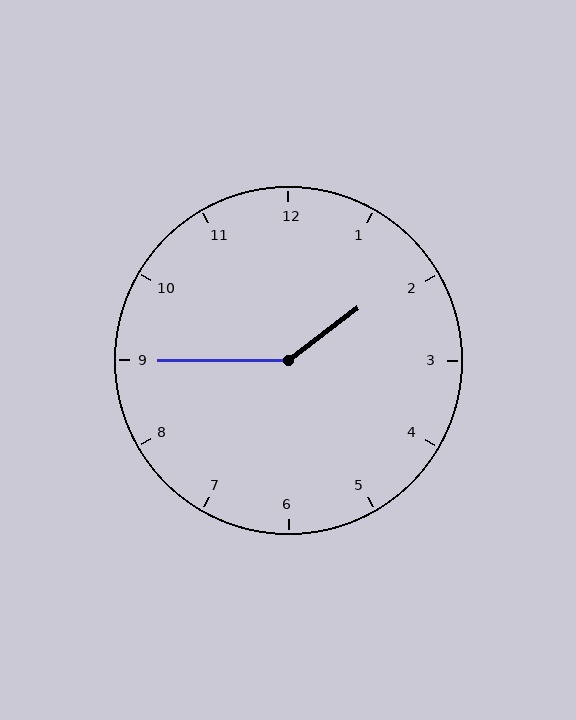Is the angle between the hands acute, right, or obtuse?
It is obtuse.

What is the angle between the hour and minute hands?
Approximately 142 degrees.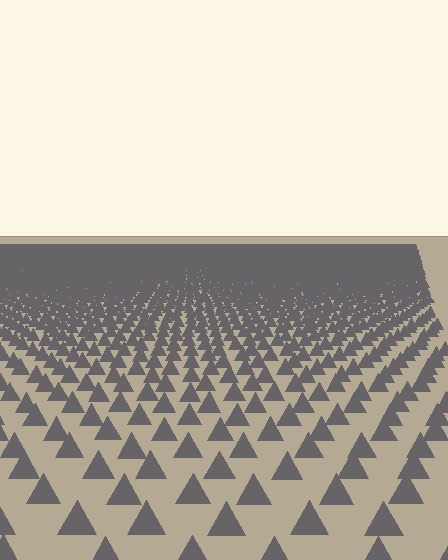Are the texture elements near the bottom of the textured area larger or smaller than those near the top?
Larger. Near the bottom, elements are closer to the viewer and appear at a bigger on-screen size.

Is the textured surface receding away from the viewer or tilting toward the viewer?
The surface is receding away from the viewer. Texture elements get smaller and denser toward the top.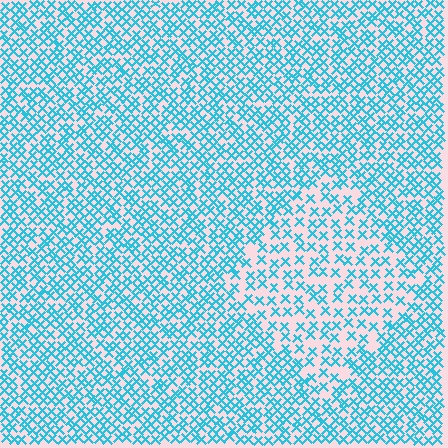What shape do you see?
I see a diamond.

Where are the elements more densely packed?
The elements are more densely packed outside the diamond boundary.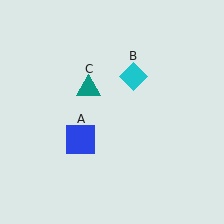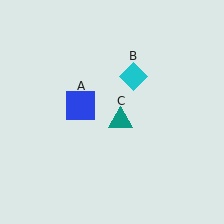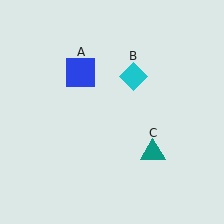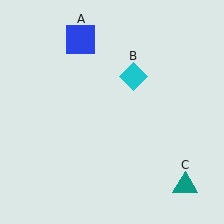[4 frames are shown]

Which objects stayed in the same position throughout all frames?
Cyan diamond (object B) remained stationary.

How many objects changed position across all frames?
2 objects changed position: blue square (object A), teal triangle (object C).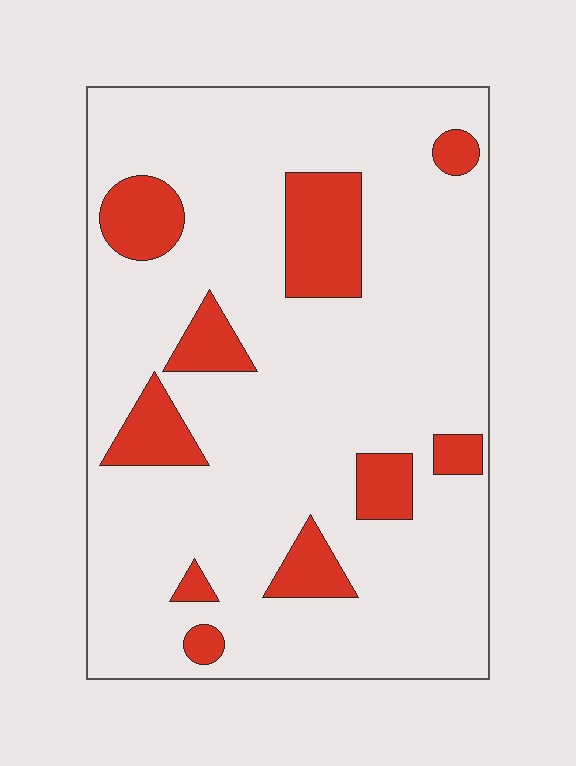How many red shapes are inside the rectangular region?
10.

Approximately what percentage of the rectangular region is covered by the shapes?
Approximately 15%.